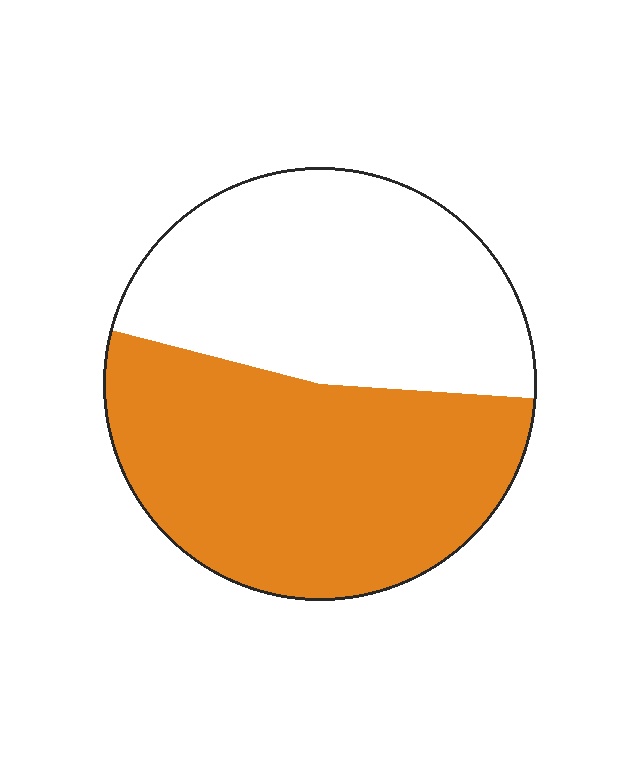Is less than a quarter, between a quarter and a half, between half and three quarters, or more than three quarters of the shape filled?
Between half and three quarters.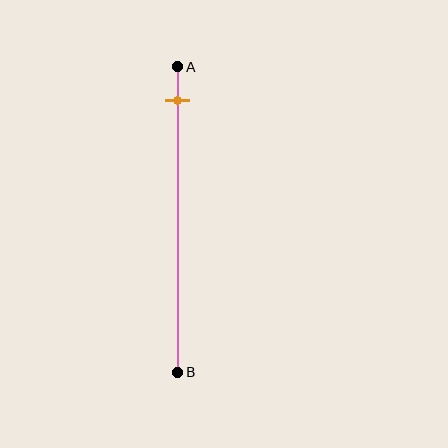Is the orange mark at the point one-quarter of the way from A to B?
No, the mark is at about 10% from A, not at the 25% one-quarter point.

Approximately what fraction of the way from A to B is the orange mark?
The orange mark is approximately 10% of the way from A to B.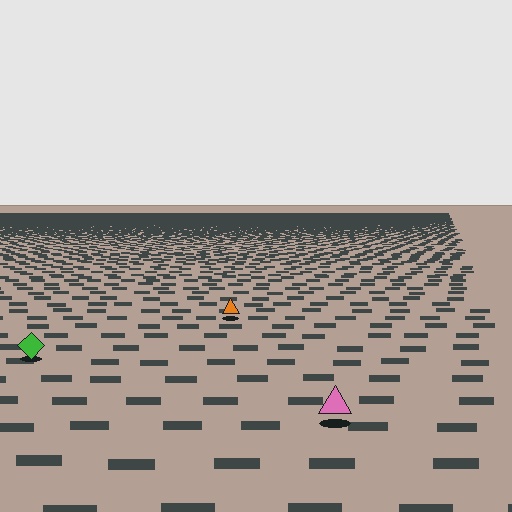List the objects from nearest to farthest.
From nearest to farthest: the pink triangle, the green diamond, the orange triangle.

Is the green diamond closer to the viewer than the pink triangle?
No. The pink triangle is closer — you can tell from the texture gradient: the ground texture is coarser near it.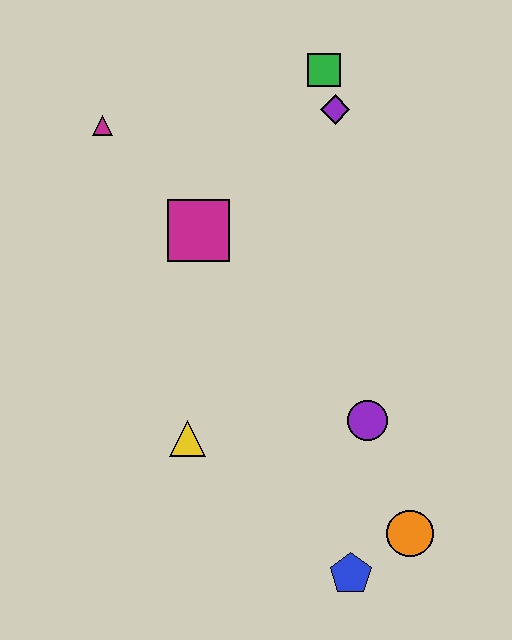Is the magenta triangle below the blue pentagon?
No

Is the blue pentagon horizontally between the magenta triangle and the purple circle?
Yes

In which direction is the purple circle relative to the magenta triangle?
The purple circle is below the magenta triangle.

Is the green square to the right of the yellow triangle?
Yes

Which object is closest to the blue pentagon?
The orange circle is closest to the blue pentagon.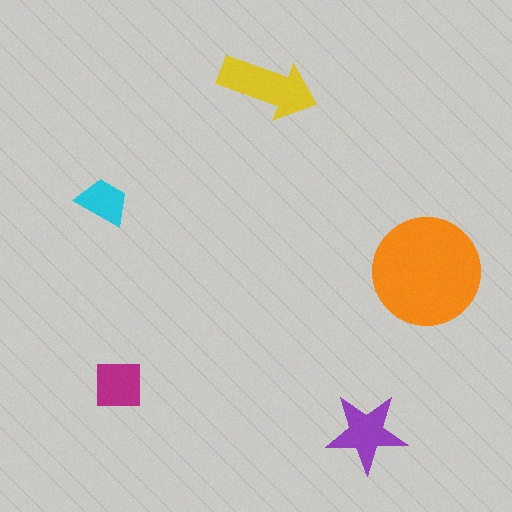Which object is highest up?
The yellow arrow is topmost.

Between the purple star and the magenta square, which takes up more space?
The purple star.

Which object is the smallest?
The cyan trapezoid.